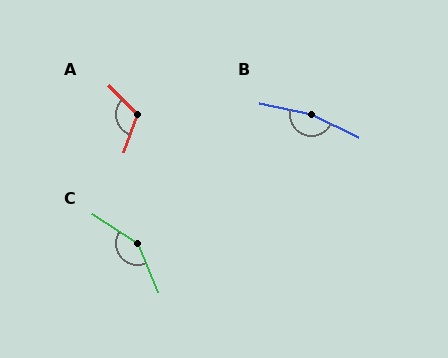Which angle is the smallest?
A, at approximately 116 degrees.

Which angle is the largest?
B, at approximately 165 degrees.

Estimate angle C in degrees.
Approximately 146 degrees.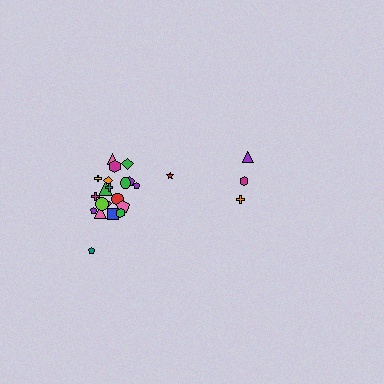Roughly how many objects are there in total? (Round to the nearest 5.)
Roughly 25 objects in total.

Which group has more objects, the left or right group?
The left group.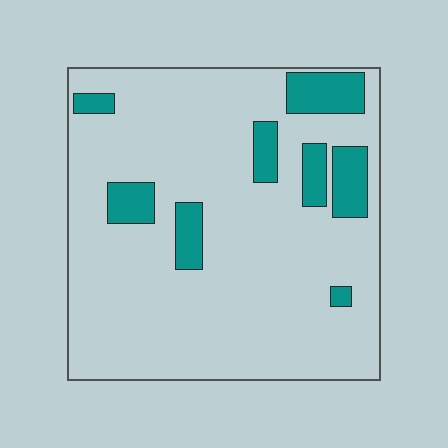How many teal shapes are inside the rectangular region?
8.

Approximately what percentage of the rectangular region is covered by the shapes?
Approximately 15%.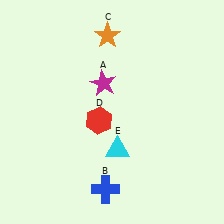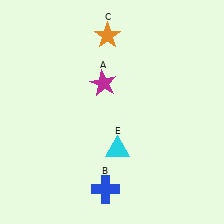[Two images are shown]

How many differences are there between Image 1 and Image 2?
There is 1 difference between the two images.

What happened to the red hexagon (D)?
The red hexagon (D) was removed in Image 2. It was in the bottom-left area of Image 1.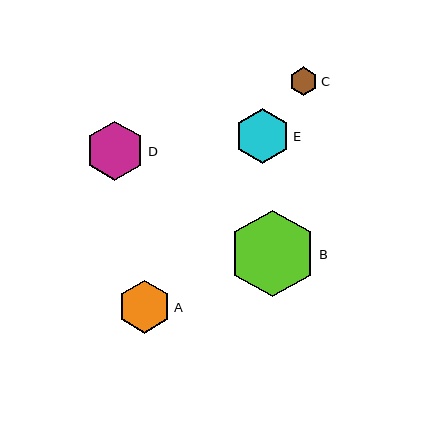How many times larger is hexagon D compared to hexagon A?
Hexagon D is approximately 1.1 times the size of hexagon A.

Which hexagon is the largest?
Hexagon B is the largest with a size of approximately 87 pixels.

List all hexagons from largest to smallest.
From largest to smallest: B, D, E, A, C.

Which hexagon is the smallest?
Hexagon C is the smallest with a size of approximately 28 pixels.